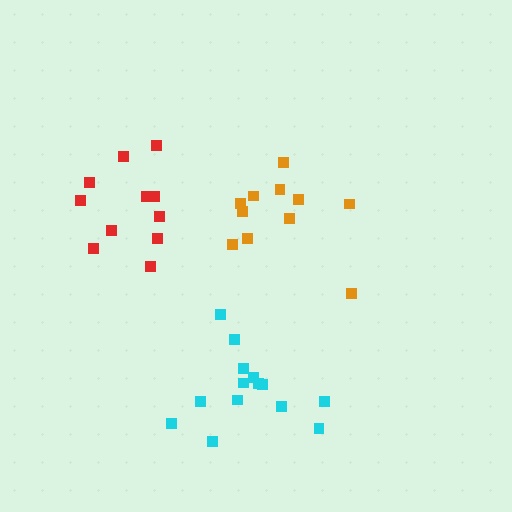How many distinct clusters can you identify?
There are 3 distinct clusters.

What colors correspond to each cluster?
The clusters are colored: red, orange, cyan.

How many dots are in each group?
Group 1: 11 dots, Group 2: 11 dots, Group 3: 14 dots (36 total).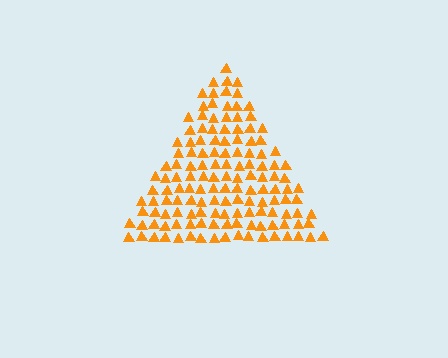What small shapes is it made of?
It is made of small triangles.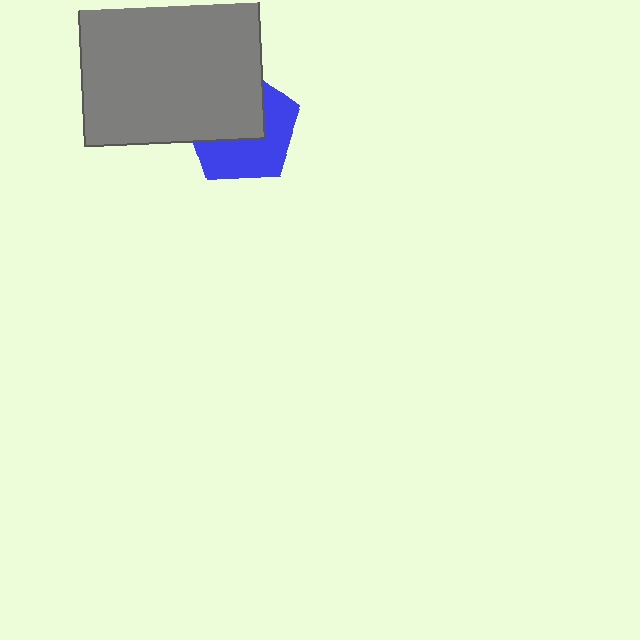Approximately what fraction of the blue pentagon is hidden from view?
Roughly 50% of the blue pentagon is hidden behind the gray square.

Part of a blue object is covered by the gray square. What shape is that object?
It is a pentagon.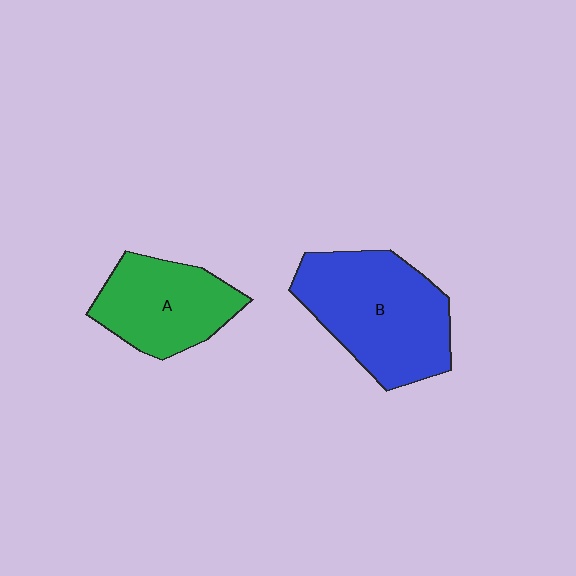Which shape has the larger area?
Shape B (blue).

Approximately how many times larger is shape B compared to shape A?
Approximately 1.4 times.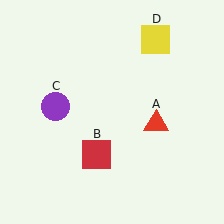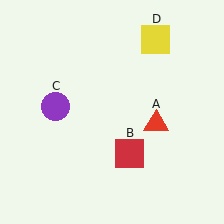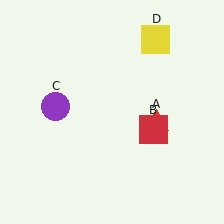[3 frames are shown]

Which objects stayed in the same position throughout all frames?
Red triangle (object A) and purple circle (object C) and yellow square (object D) remained stationary.